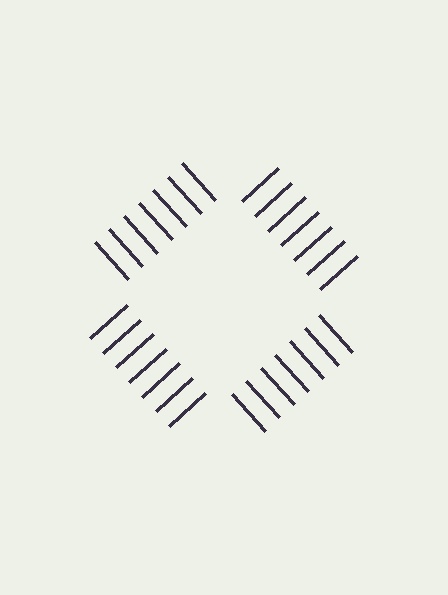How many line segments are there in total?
28 — 7 along each of the 4 edges.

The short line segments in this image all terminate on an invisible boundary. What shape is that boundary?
An illusory square — the line segments terminate on its edges but no continuous stroke is drawn.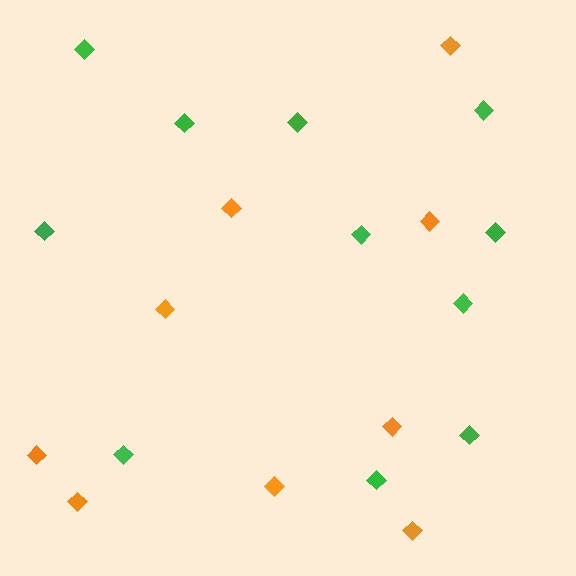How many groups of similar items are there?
There are 2 groups: one group of orange diamonds (9) and one group of green diamonds (11).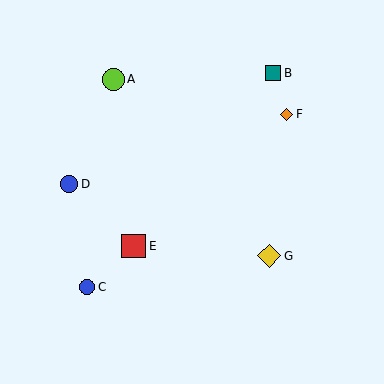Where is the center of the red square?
The center of the red square is at (134, 246).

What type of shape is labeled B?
Shape B is a teal square.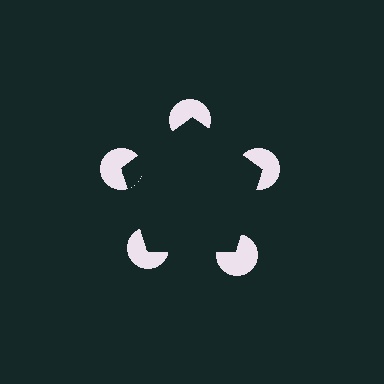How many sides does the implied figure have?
5 sides.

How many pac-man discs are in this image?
There are 5 — one at each vertex of the illusory pentagon.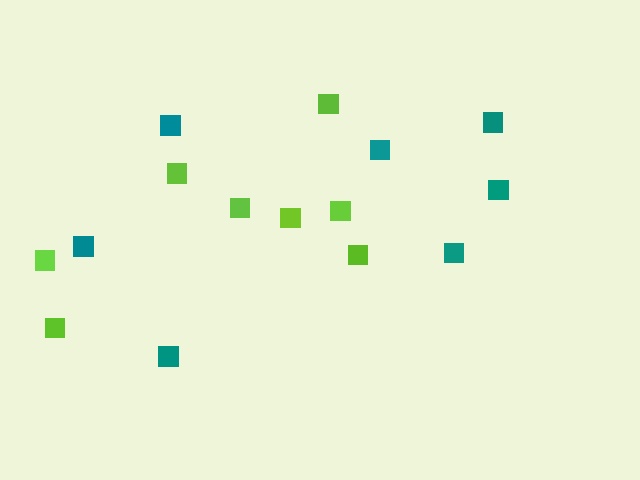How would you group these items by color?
There are 2 groups: one group of teal squares (7) and one group of lime squares (8).